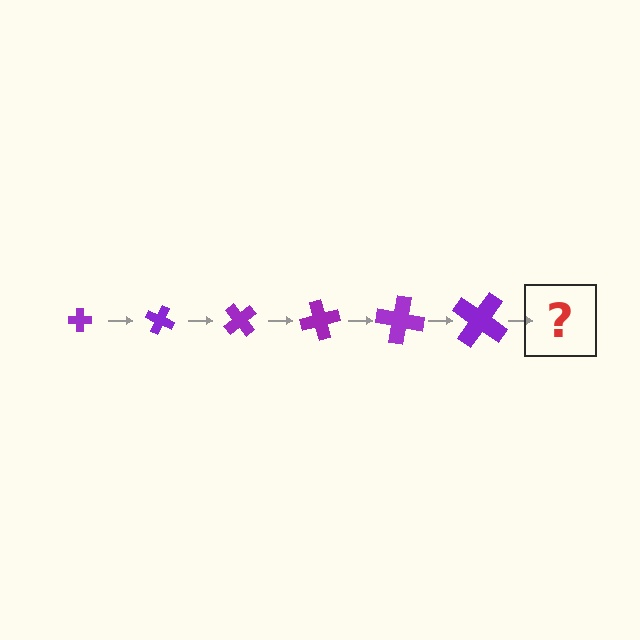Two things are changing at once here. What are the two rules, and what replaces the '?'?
The two rules are that the cross grows larger each step and it rotates 25 degrees each step. The '?' should be a cross, larger than the previous one and rotated 150 degrees from the start.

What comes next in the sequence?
The next element should be a cross, larger than the previous one and rotated 150 degrees from the start.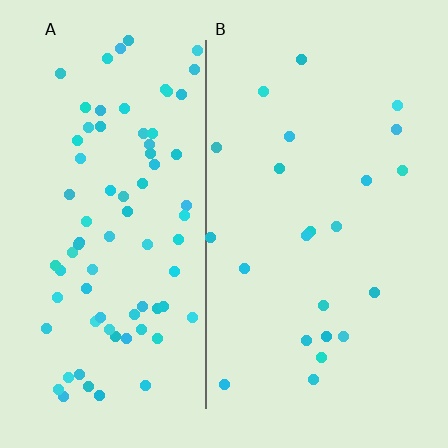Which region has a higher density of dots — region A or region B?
A (the left).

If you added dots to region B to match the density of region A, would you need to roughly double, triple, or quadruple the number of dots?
Approximately triple.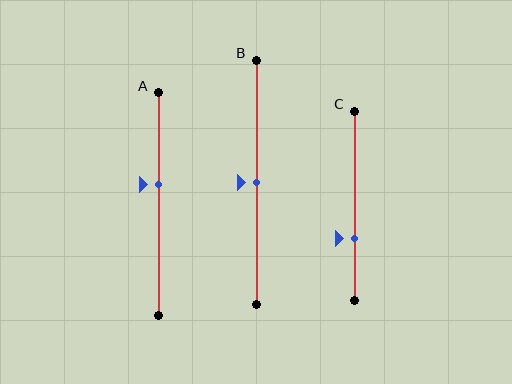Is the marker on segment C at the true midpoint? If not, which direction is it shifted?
No, the marker on segment C is shifted downward by about 17% of the segment length.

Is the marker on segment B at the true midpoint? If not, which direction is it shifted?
Yes, the marker on segment B is at the true midpoint.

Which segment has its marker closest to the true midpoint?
Segment B has its marker closest to the true midpoint.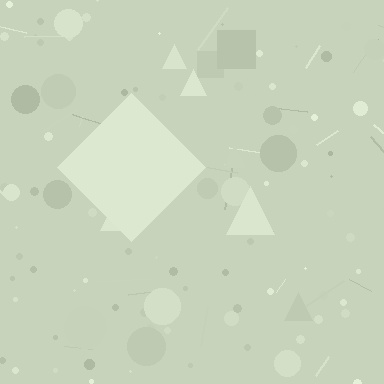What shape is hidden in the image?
A diamond is hidden in the image.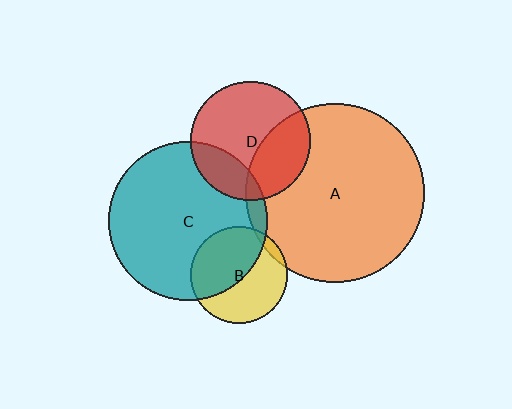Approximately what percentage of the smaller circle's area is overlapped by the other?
Approximately 5%.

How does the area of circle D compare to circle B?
Approximately 1.5 times.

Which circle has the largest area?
Circle A (orange).